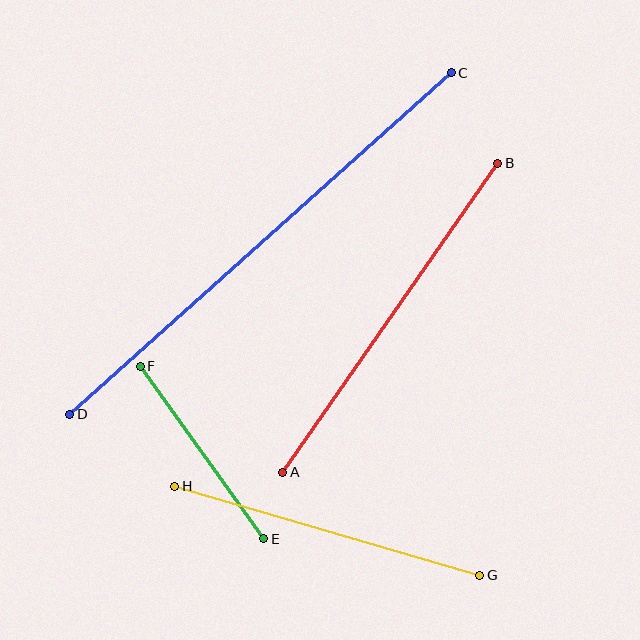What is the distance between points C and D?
The distance is approximately 512 pixels.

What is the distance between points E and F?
The distance is approximately 212 pixels.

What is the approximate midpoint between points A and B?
The midpoint is at approximately (390, 318) pixels.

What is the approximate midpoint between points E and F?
The midpoint is at approximately (202, 453) pixels.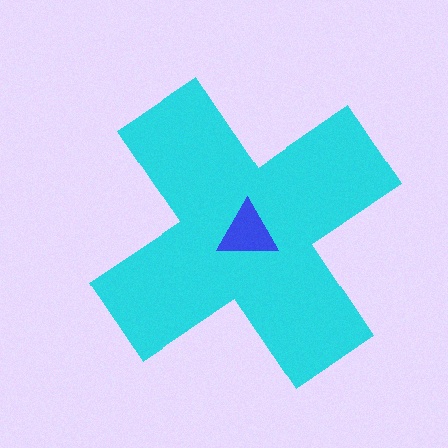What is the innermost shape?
The blue triangle.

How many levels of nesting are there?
2.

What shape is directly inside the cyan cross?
The blue triangle.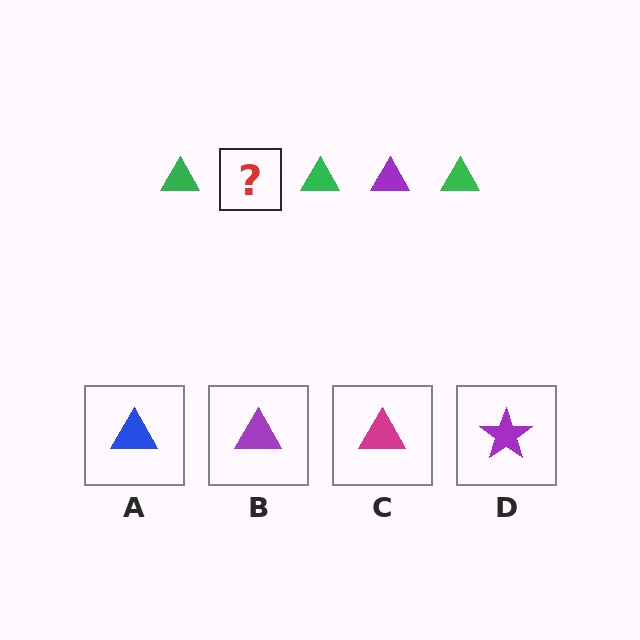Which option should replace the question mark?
Option B.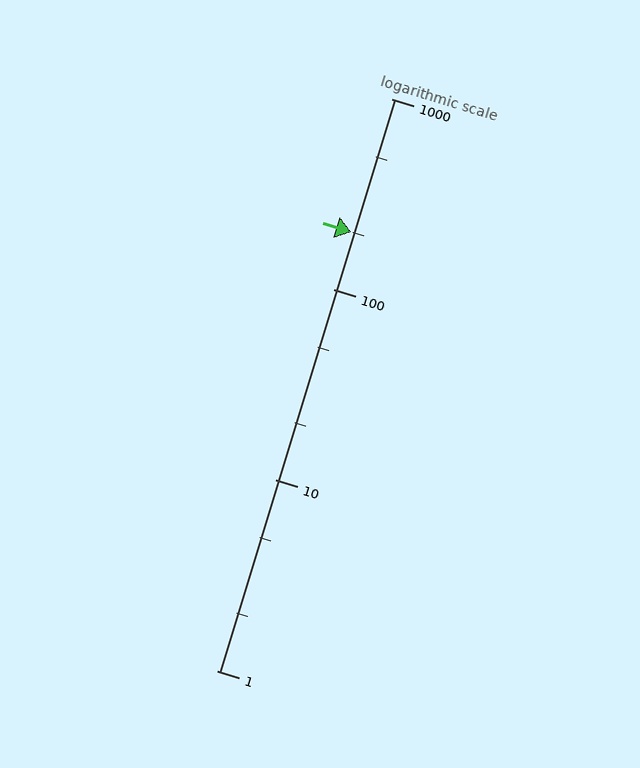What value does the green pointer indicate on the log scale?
The pointer indicates approximately 200.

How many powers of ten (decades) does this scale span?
The scale spans 3 decades, from 1 to 1000.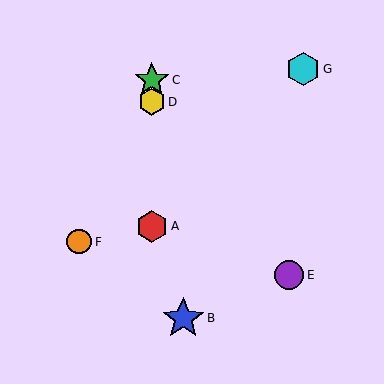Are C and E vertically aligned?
No, C is at x≈152 and E is at x≈289.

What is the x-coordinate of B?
Object B is at x≈183.